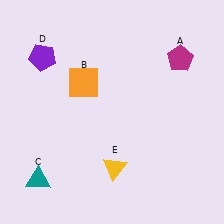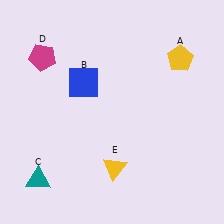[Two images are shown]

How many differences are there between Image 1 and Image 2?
There are 3 differences between the two images.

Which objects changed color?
A changed from magenta to yellow. B changed from orange to blue. D changed from purple to magenta.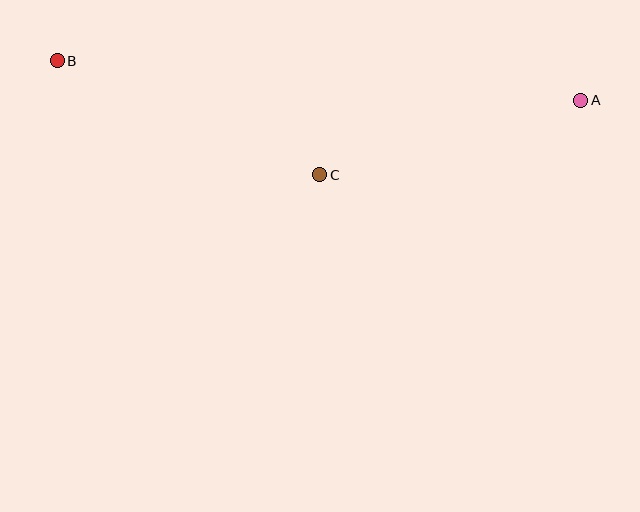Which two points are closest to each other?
Points A and C are closest to each other.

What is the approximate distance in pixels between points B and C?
The distance between B and C is approximately 286 pixels.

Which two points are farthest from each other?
Points A and B are farthest from each other.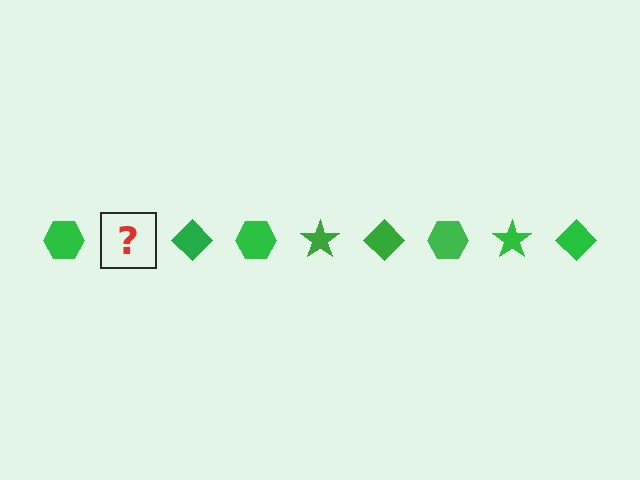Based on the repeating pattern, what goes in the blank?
The blank should be a green star.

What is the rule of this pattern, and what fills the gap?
The rule is that the pattern cycles through hexagon, star, diamond shapes in green. The gap should be filled with a green star.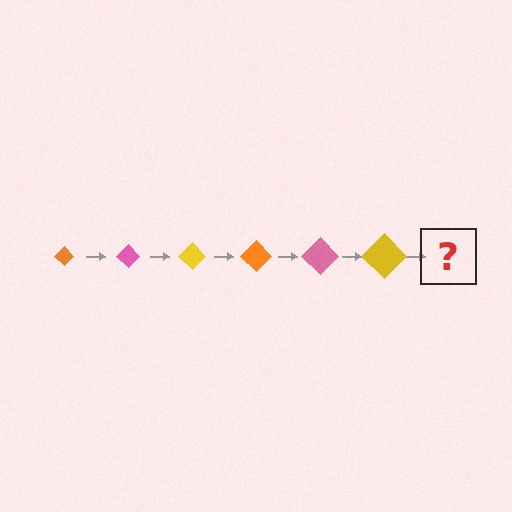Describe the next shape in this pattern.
It should be an orange diamond, larger than the previous one.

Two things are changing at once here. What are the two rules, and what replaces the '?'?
The two rules are that the diamond grows larger each step and the color cycles through orange, pink, and yellow. The '?' should be an orange diamond, larger than the previous one.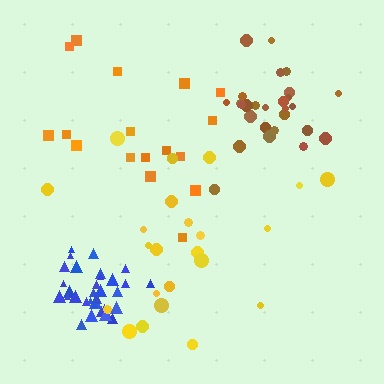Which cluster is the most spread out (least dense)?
Orange.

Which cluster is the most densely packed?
Blue.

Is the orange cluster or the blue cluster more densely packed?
Blue.